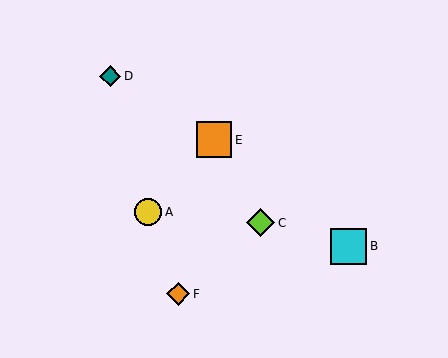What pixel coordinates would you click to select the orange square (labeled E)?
Click at (214, 140) to select the orange square E.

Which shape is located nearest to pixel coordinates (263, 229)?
The lime diamond (labeled C) at (261, 223) is nearest to that location.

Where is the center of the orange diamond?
The center of the orange diamond is at (178, 294).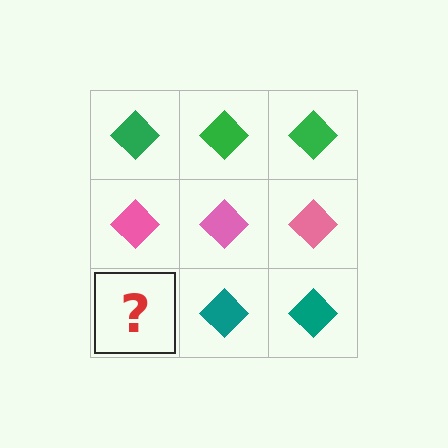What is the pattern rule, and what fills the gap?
The rule is that each row has a consistent color. The gap should be filled with a teal diamond.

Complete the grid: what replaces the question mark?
The question mark should be replaced with a teal diamond.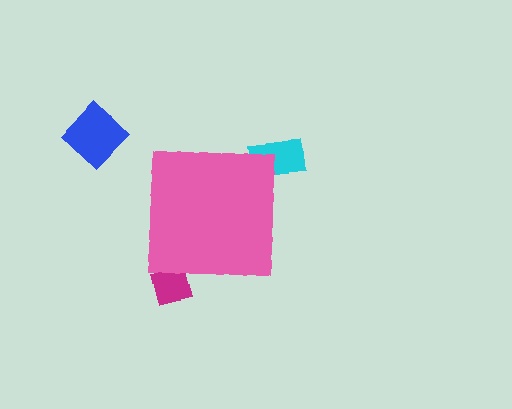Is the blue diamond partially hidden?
No, the blue diamond is fully visible.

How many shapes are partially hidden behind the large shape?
2 shapes are partially hidden.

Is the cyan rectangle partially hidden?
Yes, the cyan rectangle is partially hidden behind the pink square.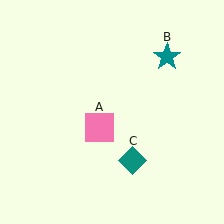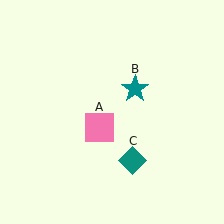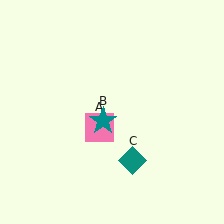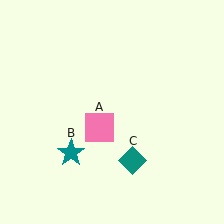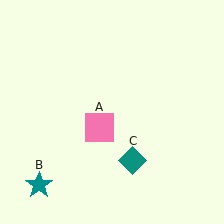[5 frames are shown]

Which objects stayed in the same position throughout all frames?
Pink square (object A) and teal diamond (object C) remained stationary.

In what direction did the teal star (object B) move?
The teal star (object B) moved down and to the left.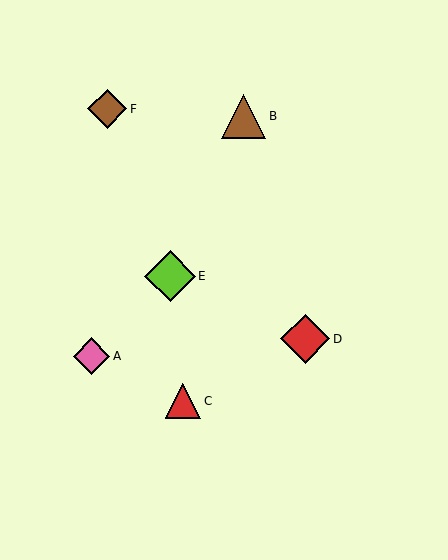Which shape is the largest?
The lime diamond (labeled E) is the largest.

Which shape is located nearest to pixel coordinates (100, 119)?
The brown diamond (labeled F) at (107, 109) is nearest to that location.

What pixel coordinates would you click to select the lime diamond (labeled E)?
Click at (170, 276) to select the lime diamond E.